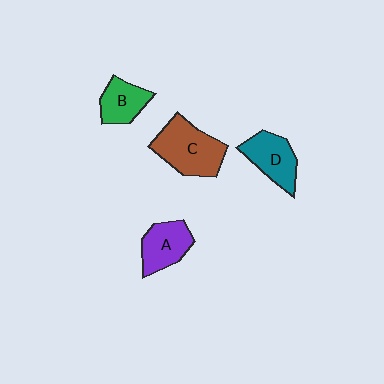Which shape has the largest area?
Shape C (brown).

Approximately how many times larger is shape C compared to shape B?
Approximately 1.7 times.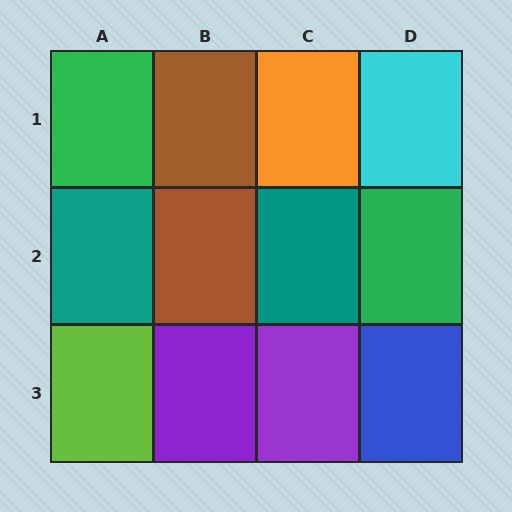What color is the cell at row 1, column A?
Green.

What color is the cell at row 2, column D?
Green.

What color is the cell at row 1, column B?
Brown.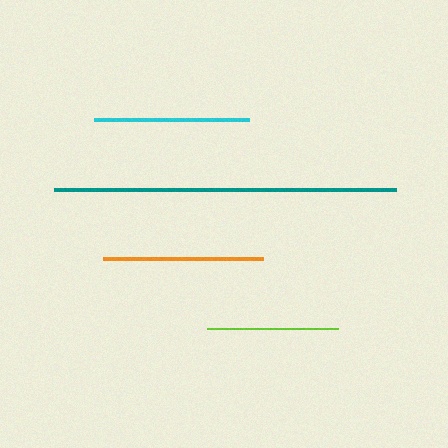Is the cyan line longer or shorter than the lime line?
The cyan line is longer than the lime line.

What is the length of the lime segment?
The lime segment is approximately 130 pixels long.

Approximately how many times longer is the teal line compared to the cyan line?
The teal line is approximately 2.2 times the length of the cyan line.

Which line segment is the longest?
The teal line is the longest at approximately 341 pixels.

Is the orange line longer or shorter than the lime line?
The orange line is longer than the lime line.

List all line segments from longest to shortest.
From longest to shortest: teal, orange, cyan, lime.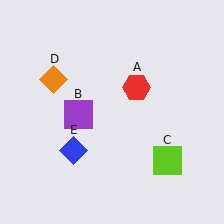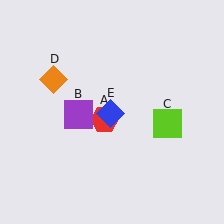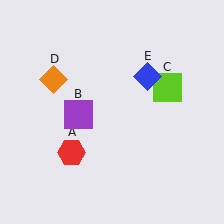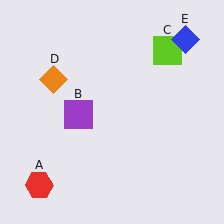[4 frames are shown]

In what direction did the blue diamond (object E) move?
The blue diamond (object E) moved up and to the right.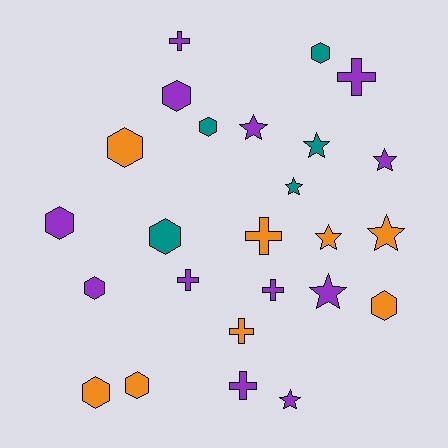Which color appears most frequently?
Purple, with 12 objects.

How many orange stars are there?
There are 2 orange stars.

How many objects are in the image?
There are 25 objects.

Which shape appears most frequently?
Hexagon, with 10 objects.